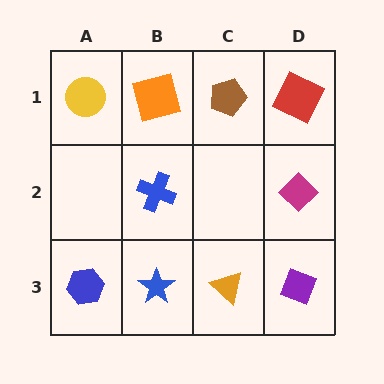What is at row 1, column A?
A yellow circle.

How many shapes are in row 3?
4 shapes.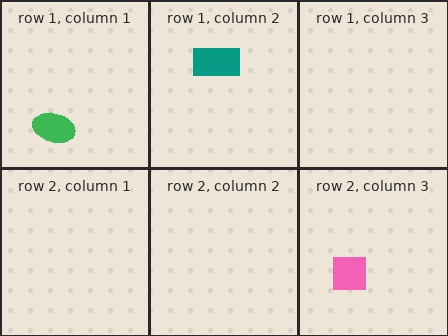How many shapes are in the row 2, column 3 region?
1.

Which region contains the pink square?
The row 2, column 3 region.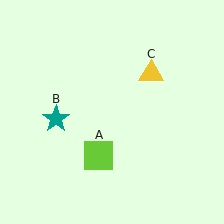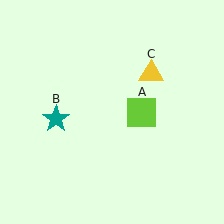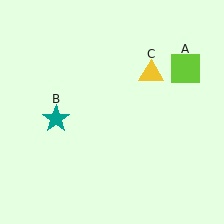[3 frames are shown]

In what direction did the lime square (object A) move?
The lime square (object A) moved up and to the right.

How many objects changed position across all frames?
1 object changed position: lime square (object A).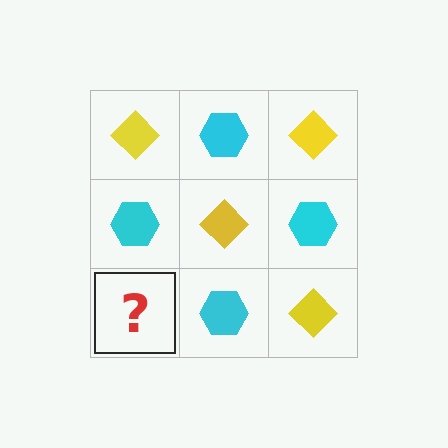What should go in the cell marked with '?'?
The missing cell should contain a yellow diamond.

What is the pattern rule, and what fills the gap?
The rule is that it alternates yellow diamond and cyan hexagon in a checkerboard pattern. The gap should be filled with a yellow diamond.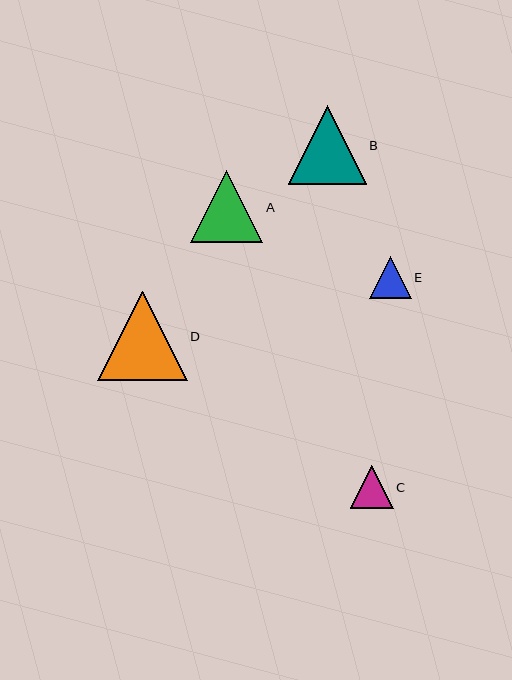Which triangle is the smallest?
Triangle E is the smallest with a size of approximately 42 pixels.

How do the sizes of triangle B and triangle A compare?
Triangle B and triangle A are approximately the same size.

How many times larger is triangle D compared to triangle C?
Triangle D is approximately 2.1 times the size of triangle C.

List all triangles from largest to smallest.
From largest to smallest: D, B, A, C, E.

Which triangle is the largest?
Triangle D is the largest with a size of approximately 89 pixels.